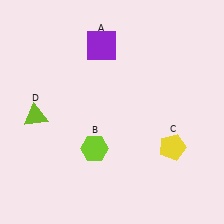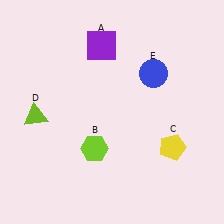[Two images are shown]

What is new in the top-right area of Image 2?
A blue circle (E) was added in the top-right area of Image 2.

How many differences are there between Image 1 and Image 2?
There is 1 difference between the two images.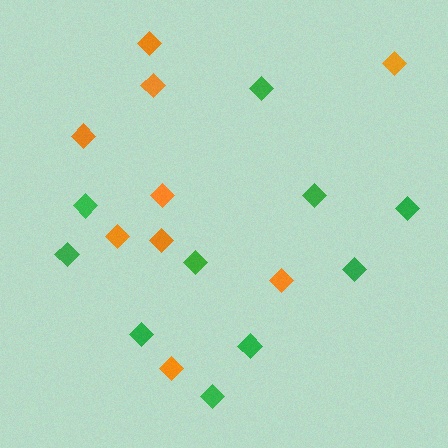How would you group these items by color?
There are 2 groups: one group of orange diamonds (9) and one group of green diamonds (10).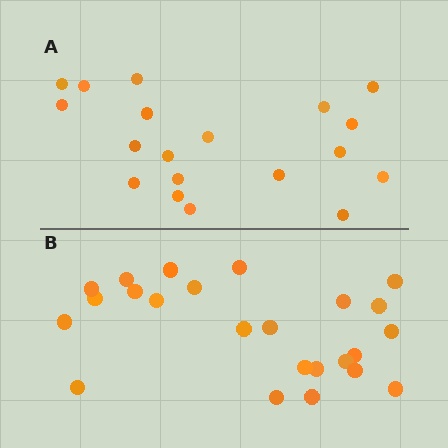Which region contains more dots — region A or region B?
Region B (the bottom region) has more dots.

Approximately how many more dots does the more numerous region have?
Region B has about 5 more dots than region A.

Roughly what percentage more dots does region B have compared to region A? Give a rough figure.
About 25% more.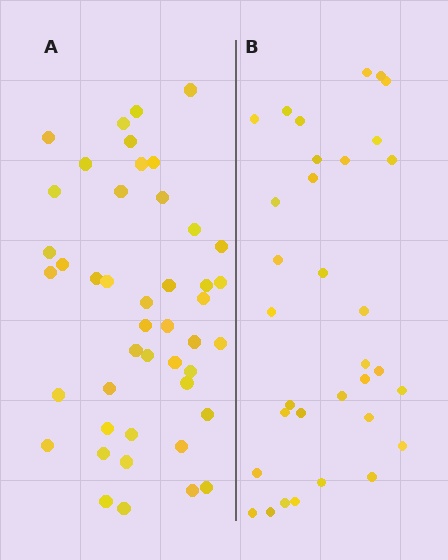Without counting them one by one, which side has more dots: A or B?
Region A (the left region) has more dots.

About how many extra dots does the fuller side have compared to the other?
Region A has roughly 12 or so more dots than region B.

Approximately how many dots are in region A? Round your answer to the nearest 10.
About 40 dots. (The exact count is 45, which rounds to 40.)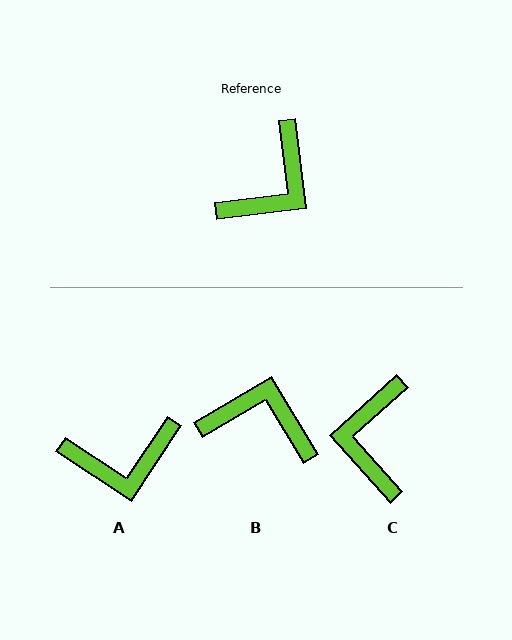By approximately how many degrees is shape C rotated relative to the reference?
Approximately 145 degrees clockwise.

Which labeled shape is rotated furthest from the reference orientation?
C, about 145 degrees away.